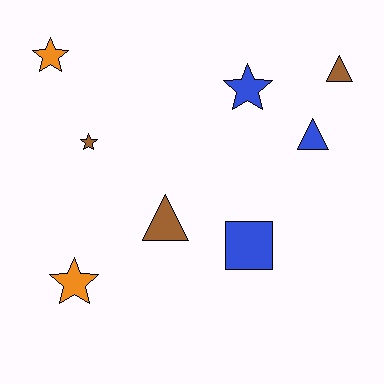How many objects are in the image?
There are 8 objects.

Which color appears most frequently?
Brown, with 3 objects.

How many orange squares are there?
There are no orange squares.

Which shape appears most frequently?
Star, with 4 objects.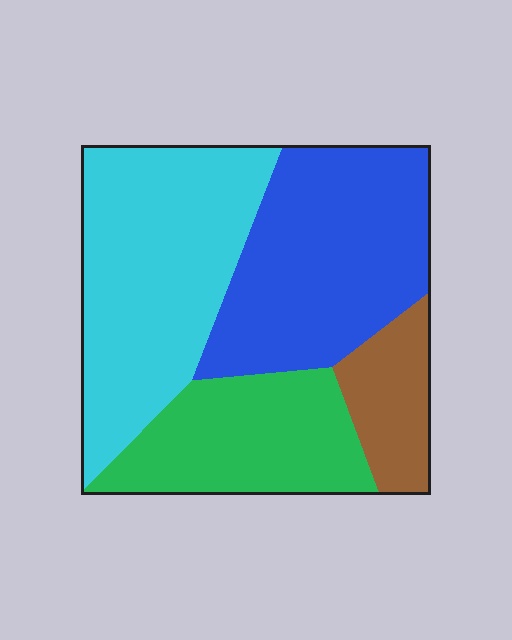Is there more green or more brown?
Green.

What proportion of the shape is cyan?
Cyan takes up about one third (1/3) of the shape.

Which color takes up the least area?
Brown, at roughly 10%.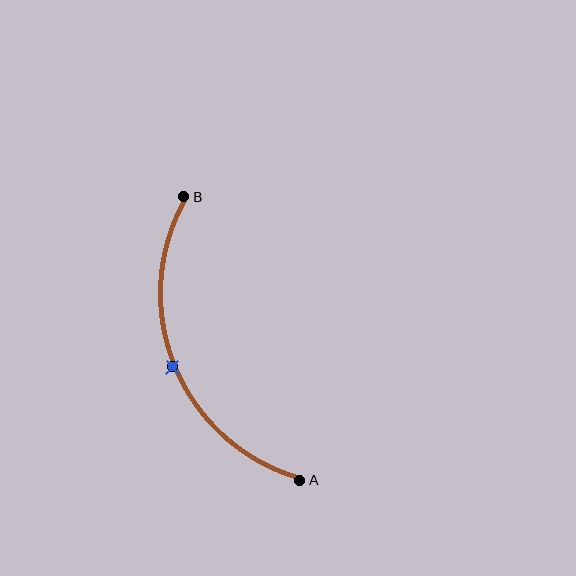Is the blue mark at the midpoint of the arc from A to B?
Yes. The blue mark lies on the arc at equal arc-length from both A and B — it is the arc midpoint.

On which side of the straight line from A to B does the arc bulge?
The arc bulges to the left of the straight line connecting A and B.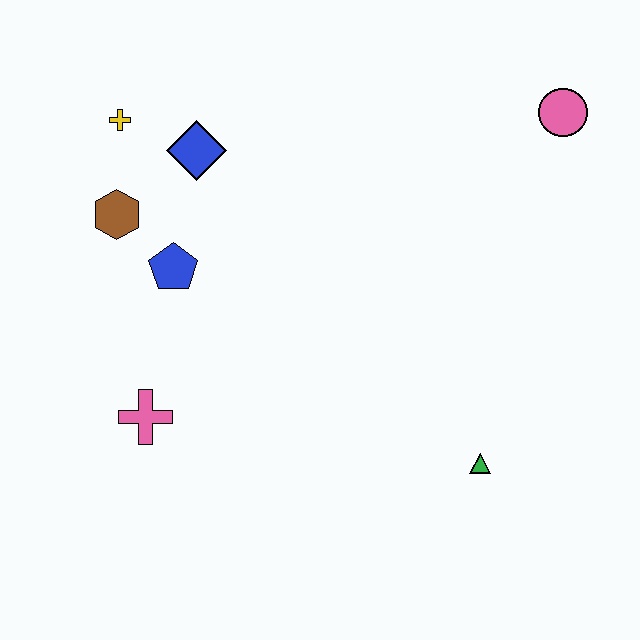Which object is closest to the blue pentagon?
The brown hexagon is closest to the blue pentagon.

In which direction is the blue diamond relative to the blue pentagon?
The blue diamond is above the blue pentagon.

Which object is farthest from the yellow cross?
The green triangle is farthest from the yellow cross.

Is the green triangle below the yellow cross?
Yes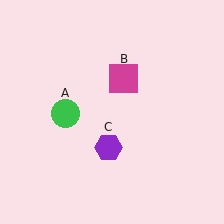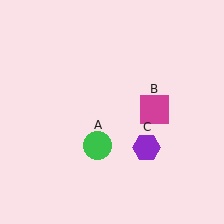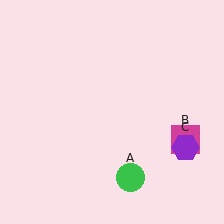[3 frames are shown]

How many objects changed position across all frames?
3 objects changed position: green circle (object A), magenta square (object B), purple hexagon (object C).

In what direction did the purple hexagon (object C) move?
The purple hexagon (object C) moved right.